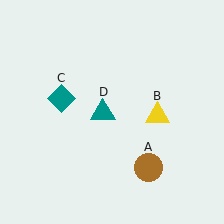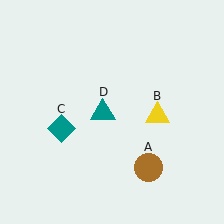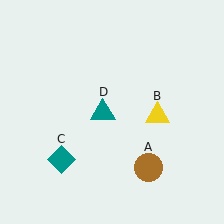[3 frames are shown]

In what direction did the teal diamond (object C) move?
The teal diamond (object C) moved down.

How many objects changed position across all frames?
1 object changed position: teal diamond (object C).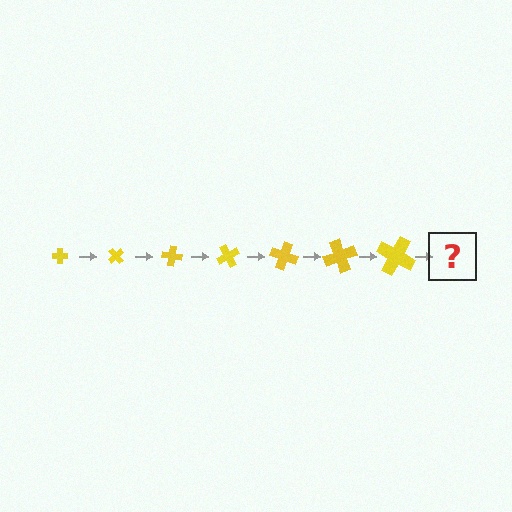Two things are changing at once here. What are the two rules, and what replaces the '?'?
The two rules are that the cross grows larger each step and it rotates 50 degrees each step. The '?' should be a cross, larger than the previous one and rotated 350 degrees from the start.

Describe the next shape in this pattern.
It should be a cross, larger than the previous one and rotated 350 degrees from the start.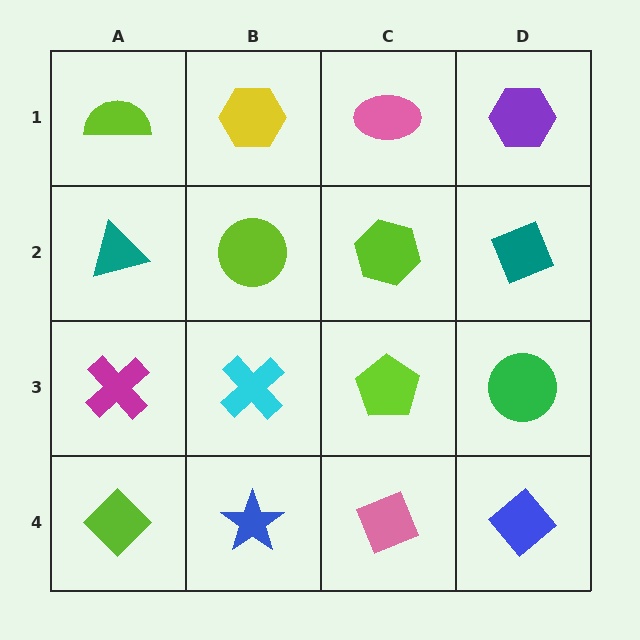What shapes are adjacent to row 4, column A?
A magenta cross (row 3, column A), a blue star (row 4, column B).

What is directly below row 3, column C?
A pink diamond.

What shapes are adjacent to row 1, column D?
A teal diamond (row 2, column D), a pink ellipse (row 1, column C).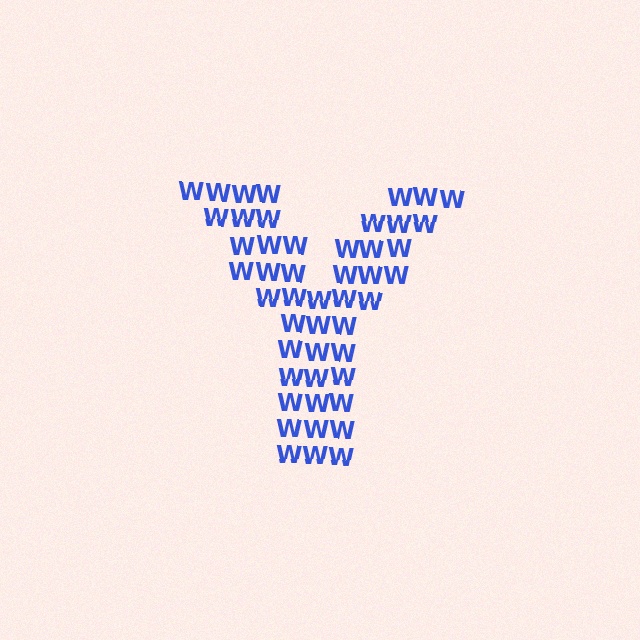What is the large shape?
The large shape is the letter Y.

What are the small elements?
The small elements are letter W's.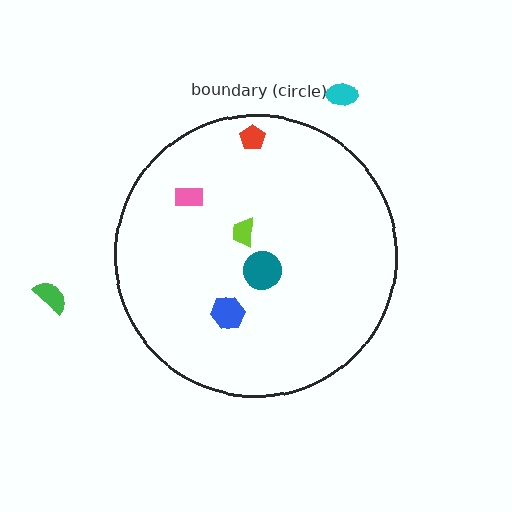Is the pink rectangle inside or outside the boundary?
Inside.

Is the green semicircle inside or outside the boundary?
Outside.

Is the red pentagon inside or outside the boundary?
Inside.